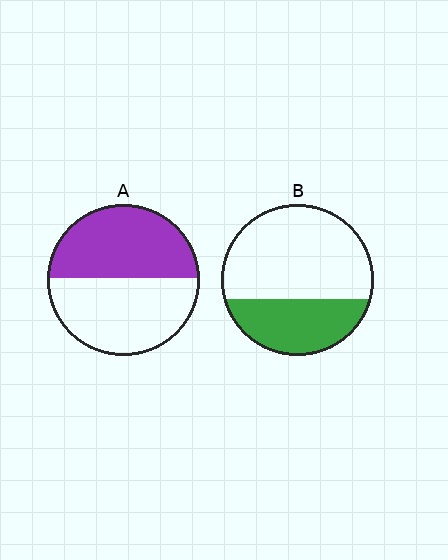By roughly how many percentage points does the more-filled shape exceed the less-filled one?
By roughly 15 percentage points (A over B).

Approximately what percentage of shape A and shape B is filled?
A is approximately 50% and B is approximately 35%.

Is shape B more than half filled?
No.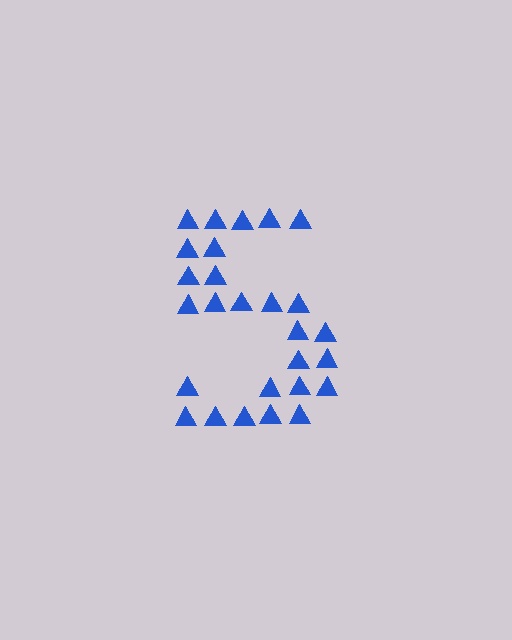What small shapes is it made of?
It is made of small triangles.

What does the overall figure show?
The overall figure shows the digit 5.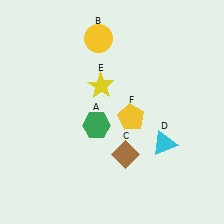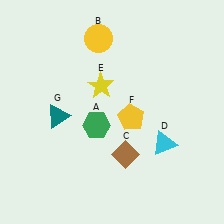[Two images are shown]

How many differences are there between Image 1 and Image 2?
There is 1 difference between the two images.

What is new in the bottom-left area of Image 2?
A teal triangle (G) was added in the bottom-left area of Image 2.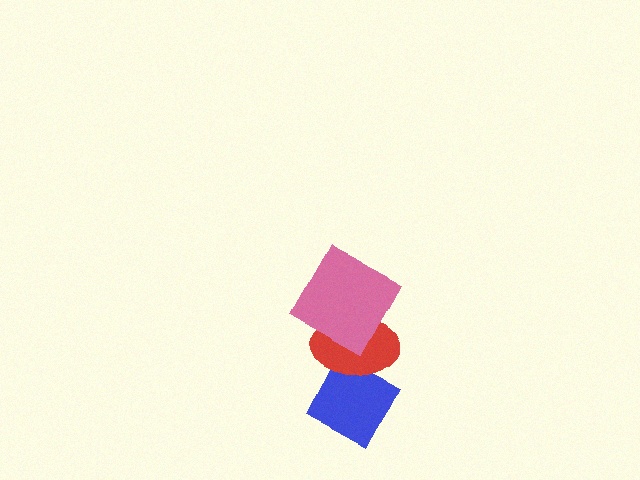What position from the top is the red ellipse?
The red ellipse is 2nd from the top.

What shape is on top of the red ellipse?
The pink square is on top of the red ellipse.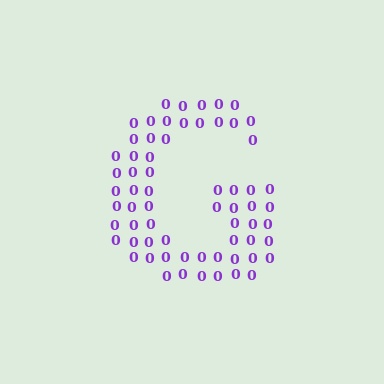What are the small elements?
The small elements are digit 0's.